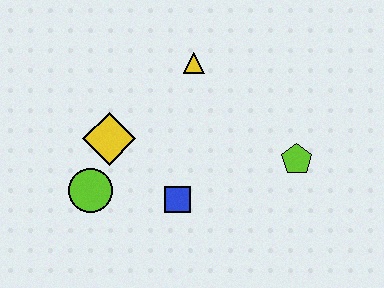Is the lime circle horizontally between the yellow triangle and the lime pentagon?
No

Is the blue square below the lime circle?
Yes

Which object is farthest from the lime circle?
The lime pentagon is farthest from the lime circle.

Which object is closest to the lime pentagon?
The blue square is closest to the lime pentagon.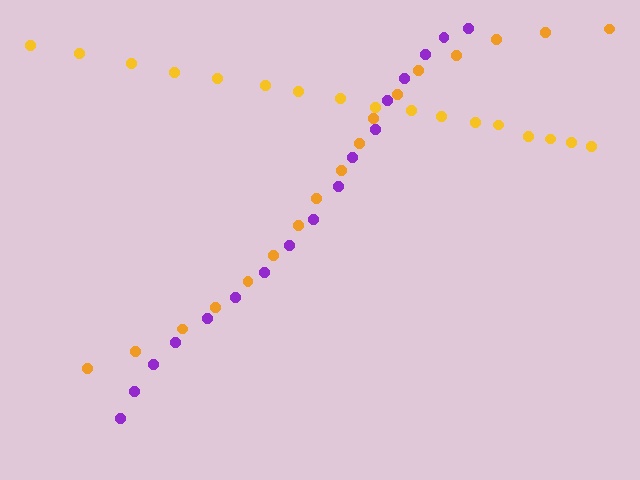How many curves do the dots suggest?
There are 3 distinct paths.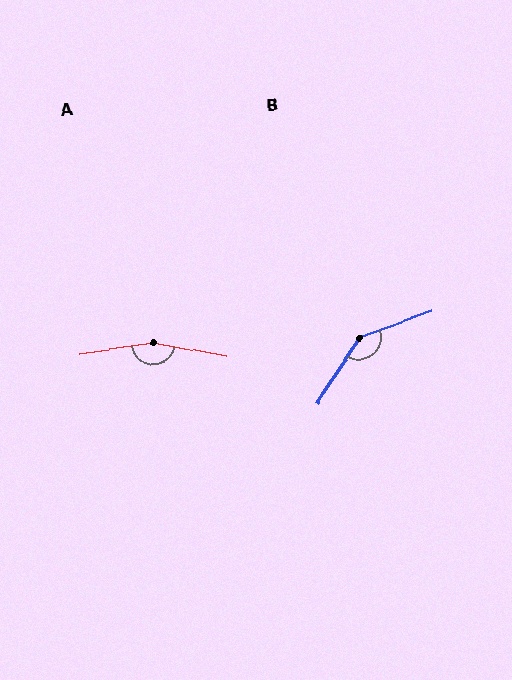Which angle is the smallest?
B, at approximately 143 degrees.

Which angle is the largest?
A, at approximately 161 degrees.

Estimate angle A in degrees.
Approximately 161 degrees.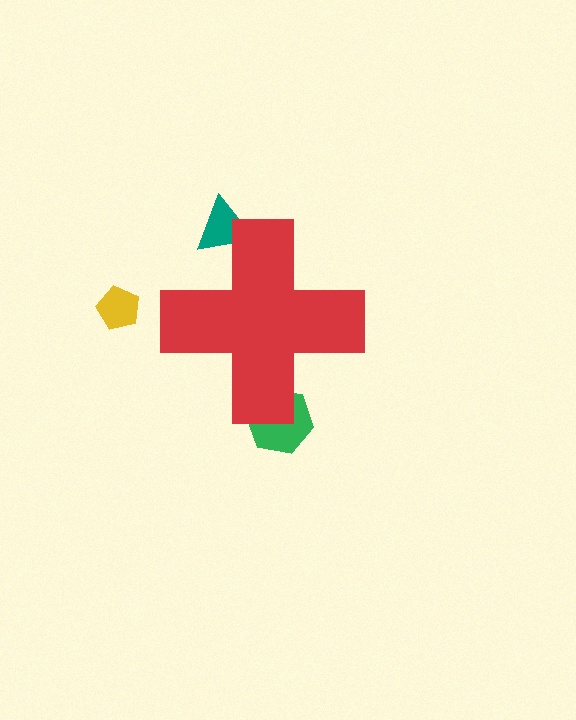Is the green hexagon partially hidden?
Yes, the green hexagon is partially hidden behind the red cross.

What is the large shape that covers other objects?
A red cross.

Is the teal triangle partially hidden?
Yes, the teal triangle is partially hidden behind the red cross.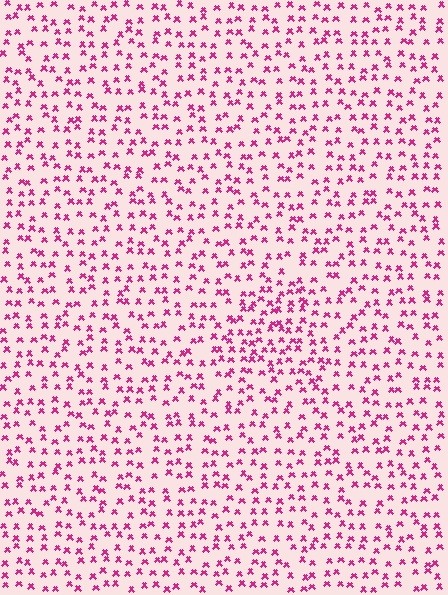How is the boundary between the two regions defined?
The boundary is defined by a change in element density (approximately 1.6x ratio). All elements are the same color, size, and shape.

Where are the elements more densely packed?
The elements are more densely packed inside the triangle boundary.